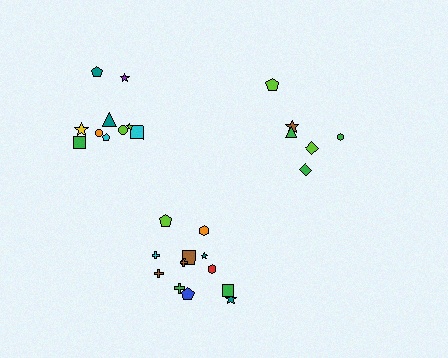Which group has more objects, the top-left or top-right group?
The top-left group.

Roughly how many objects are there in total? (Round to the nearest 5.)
Roughly 30 objects in total.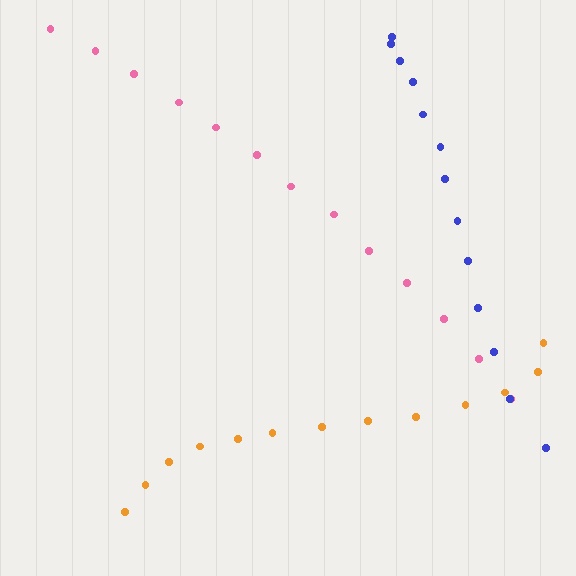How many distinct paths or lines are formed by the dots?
There are 3 distinct paths.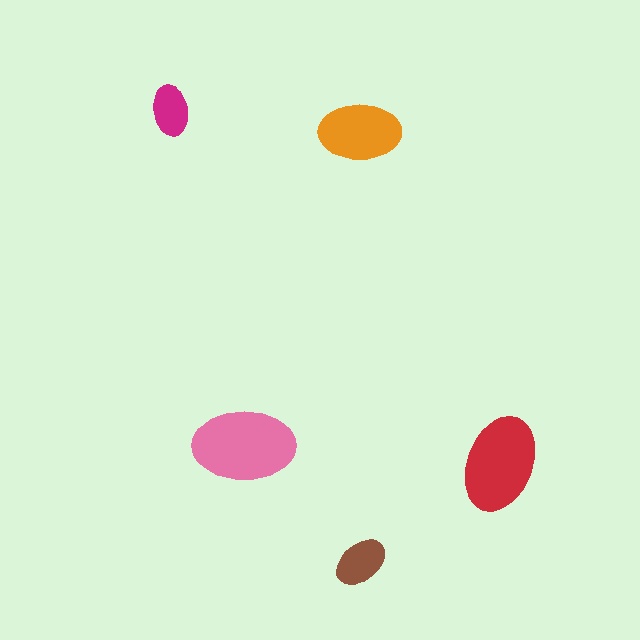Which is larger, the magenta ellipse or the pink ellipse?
The pink one.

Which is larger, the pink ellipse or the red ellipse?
The pink one.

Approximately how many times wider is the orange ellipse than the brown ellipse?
About 1.5 times wider.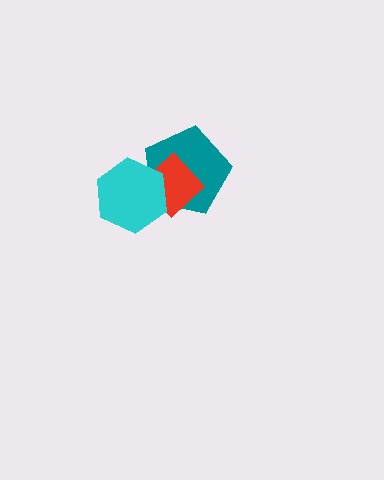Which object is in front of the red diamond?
The cyan hexagon is in front of the red diamond.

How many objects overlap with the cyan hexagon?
2 objects overlap with the cyan hexagon.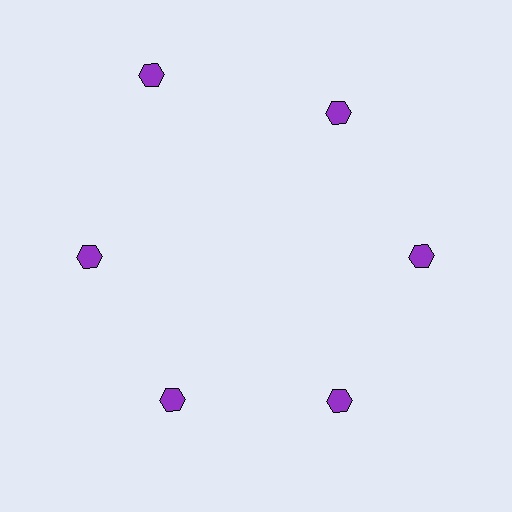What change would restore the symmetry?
The symmetry would be restored by moving it inward, back onto the ring so that all 6 hexagons sit at equal angles and equal distance from the center.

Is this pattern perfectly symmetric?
No. The 6 purple hexagons are arranged in a ring, but one element near the 11 o'clock position is pushed outward from the center, breaking the 6-fold rotational symmetry.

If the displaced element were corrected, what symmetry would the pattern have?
It would have 6-fold rotational symmetry — the pattern would map onto itself every 60 degrees.